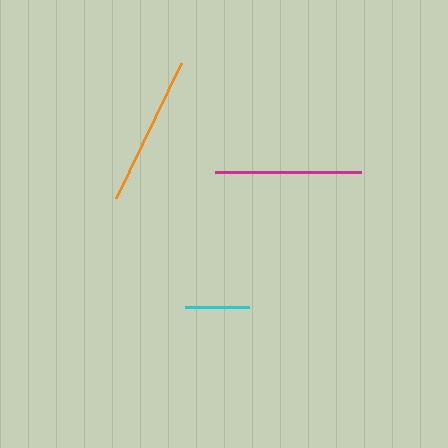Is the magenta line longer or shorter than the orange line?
The orange line is longer than the magenta line.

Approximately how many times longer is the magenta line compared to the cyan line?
The magenta line is approximately 2.3 times the length of the cyan line.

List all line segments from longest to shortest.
From longest to shortest: orange, magenta, cyan.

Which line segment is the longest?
The orange line is the longest at approximately 150 pixels.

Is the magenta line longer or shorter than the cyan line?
The magenta line is longer than the cyan line.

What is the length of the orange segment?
The orange segment is approximately 150 pixels long.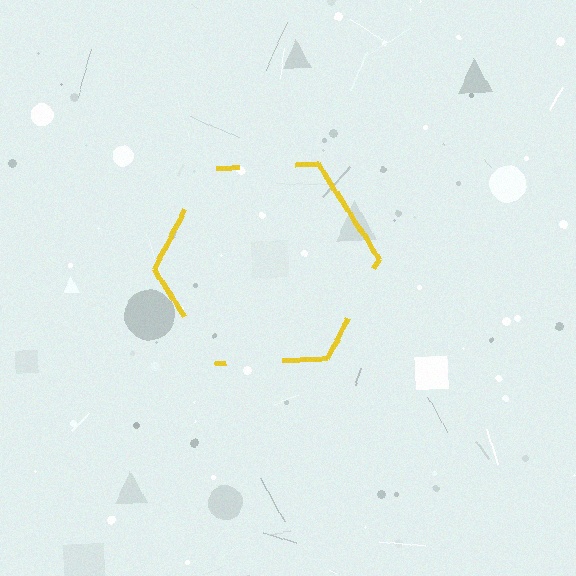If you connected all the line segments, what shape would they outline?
They would outline a hexagon.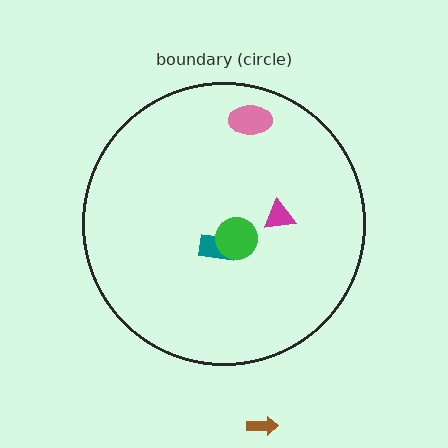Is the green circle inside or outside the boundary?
Inside.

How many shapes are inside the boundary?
4 inside, 1 outside.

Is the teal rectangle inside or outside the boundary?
Inside.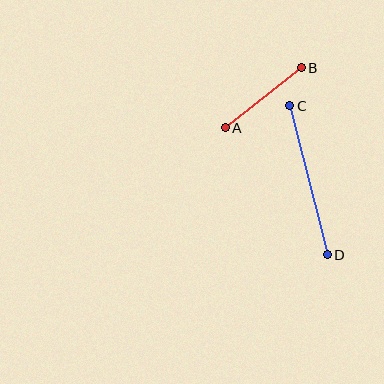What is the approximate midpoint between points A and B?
The midpoint is at approximately (263, 98) pixels.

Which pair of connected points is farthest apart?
Points C and D are farthest apart.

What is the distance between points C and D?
The distance is approximately 154 pixels.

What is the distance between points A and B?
The distance is approximately 97 pixels.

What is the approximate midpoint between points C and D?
The midpoint is at approximately (309, 180) pixels.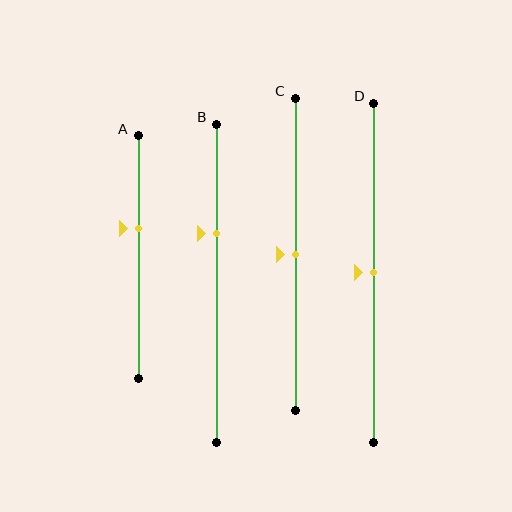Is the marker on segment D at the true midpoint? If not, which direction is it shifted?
Yes, the marker on segment D is at the true midpoint.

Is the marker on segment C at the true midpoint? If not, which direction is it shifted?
Yes, the marker on segment C is at the true midpoint.